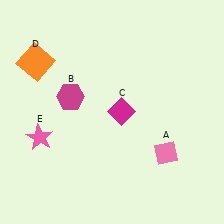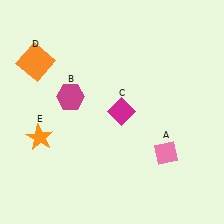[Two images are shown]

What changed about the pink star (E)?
In Image 1, E is pink. In Image 2, it changed to orange.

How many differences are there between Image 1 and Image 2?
There is 1 difference between the two images.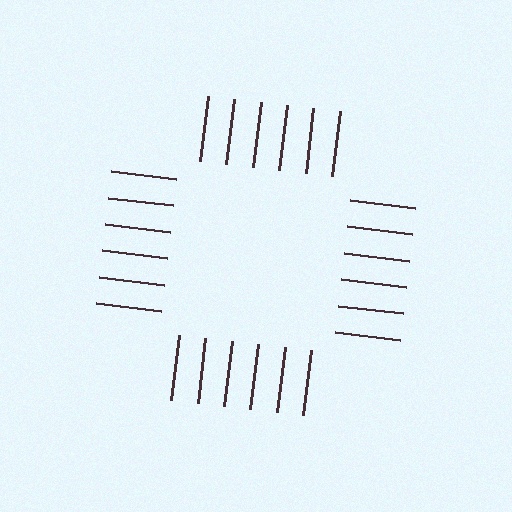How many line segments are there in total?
24 — 6 along each of the 4 edges.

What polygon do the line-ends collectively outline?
An illusory square — the line segments terminate on its edges but no continuous stroke is drawn.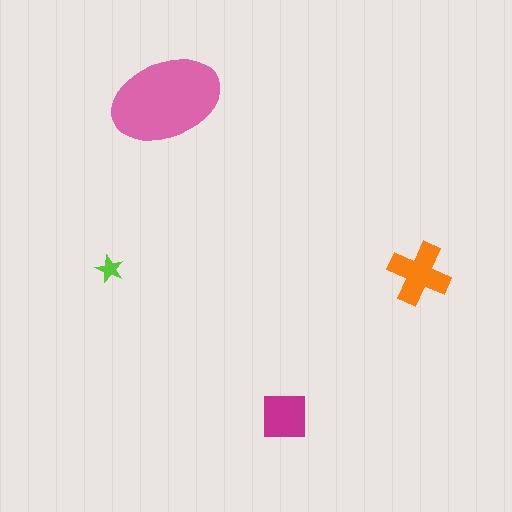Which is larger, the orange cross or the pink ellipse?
The pink ellipse.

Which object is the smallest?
The lime star.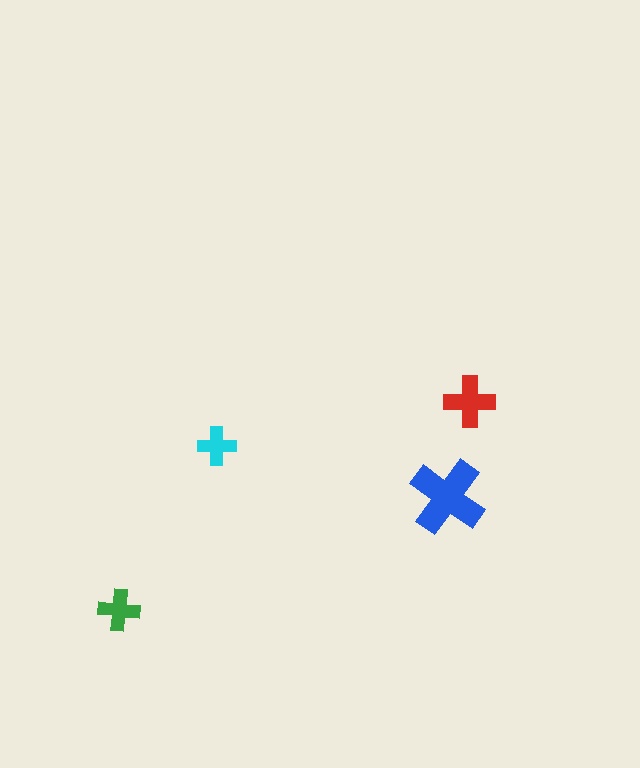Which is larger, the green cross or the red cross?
The red one.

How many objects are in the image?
There are 4 objects in the image.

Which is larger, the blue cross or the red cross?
The blue one.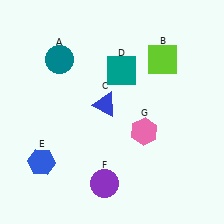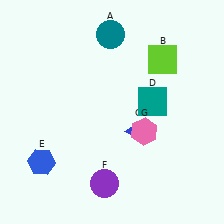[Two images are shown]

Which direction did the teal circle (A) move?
The teal circle (A) moved right.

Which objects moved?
The objects that moved are: the teal circle (A), the blue triangle (C), the teal square (D).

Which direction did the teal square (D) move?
The teal square (D) moved right.